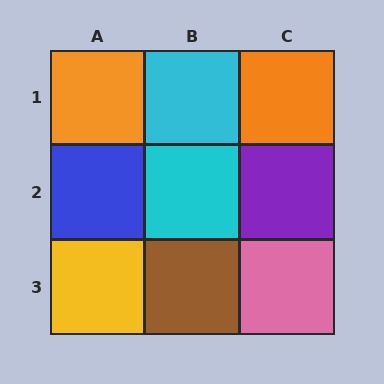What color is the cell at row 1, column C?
Orange.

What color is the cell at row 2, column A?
Blue.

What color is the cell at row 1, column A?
Orange.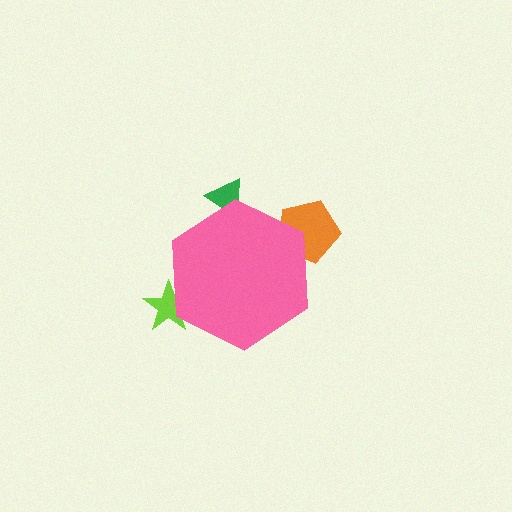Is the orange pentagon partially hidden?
Yes, the orange pentagon is partially hidden behind the pink hexagon.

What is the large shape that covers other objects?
A pink hexagon.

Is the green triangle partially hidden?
Yes, the green triangle is partially hidden behind the pink hexagon.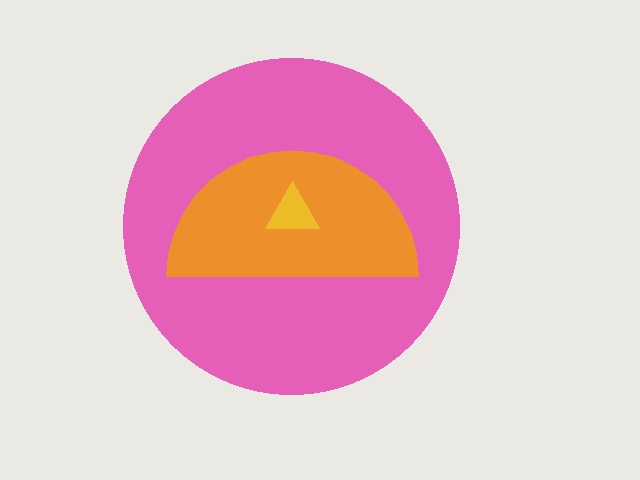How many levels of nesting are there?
3.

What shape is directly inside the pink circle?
The orange semicircle.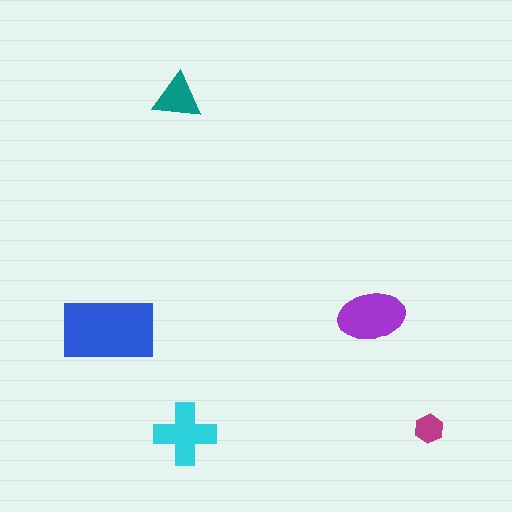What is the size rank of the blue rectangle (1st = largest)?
1st.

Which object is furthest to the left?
The blue rectangle is leftmost.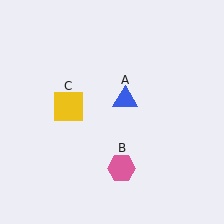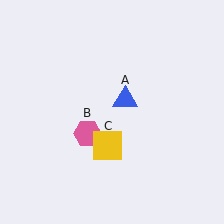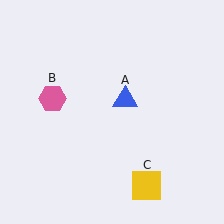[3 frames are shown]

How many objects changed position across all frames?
2 objects changed position: pink hexagon (object B), yellow square (object C).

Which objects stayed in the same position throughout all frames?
Blue triangle (object A) remained stationary.